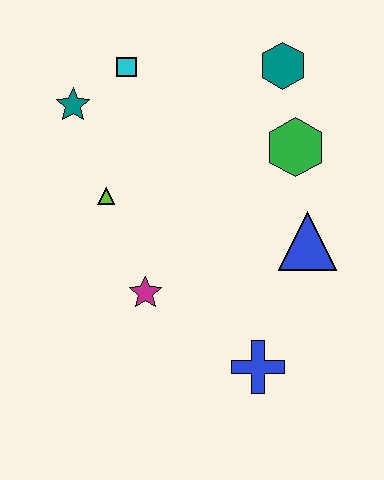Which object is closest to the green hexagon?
The teal hexagon is closest to the green hexagon.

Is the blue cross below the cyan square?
Yes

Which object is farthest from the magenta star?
The teal hexagon is farthest from the magenta star.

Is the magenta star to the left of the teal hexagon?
Yes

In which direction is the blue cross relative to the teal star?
The blue cross is below the teal star.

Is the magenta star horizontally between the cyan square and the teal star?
No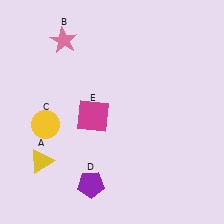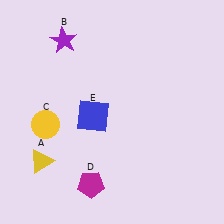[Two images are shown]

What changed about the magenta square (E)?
In Image 1, E is magenta. In Image 2, it changed to blue.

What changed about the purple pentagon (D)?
In Image 1, D is purple. In Image 2, it changed to magenta.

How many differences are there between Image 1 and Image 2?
There are 3 differences between the two images.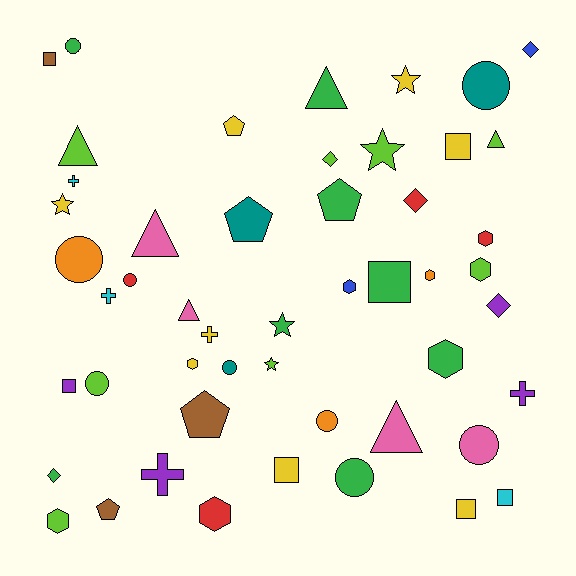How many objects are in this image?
There are 50 objects.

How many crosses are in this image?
There are 5 crosses.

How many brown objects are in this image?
There are 3 brown objects.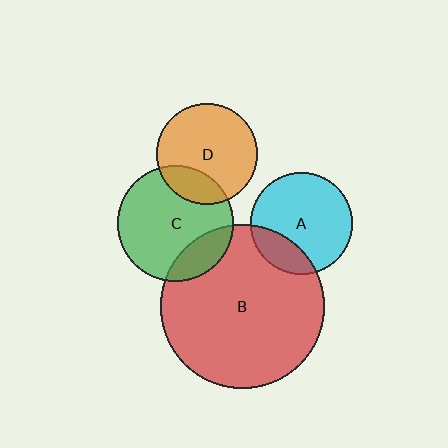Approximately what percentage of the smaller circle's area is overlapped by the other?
Approximately 20%.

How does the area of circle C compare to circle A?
Approximately 1.3 times.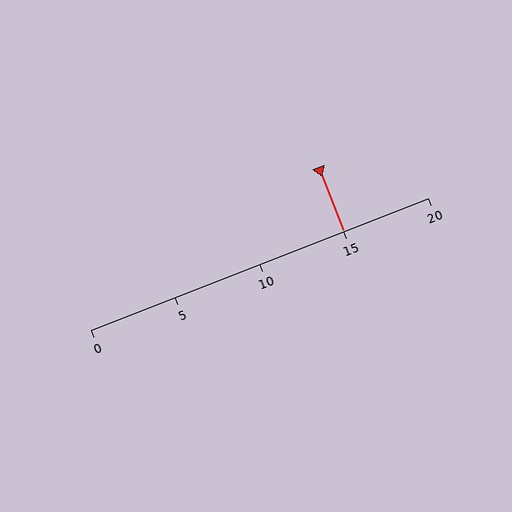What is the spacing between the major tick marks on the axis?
The major ticks are spaced 5 apart.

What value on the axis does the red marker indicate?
The marker indicates approximately 15.